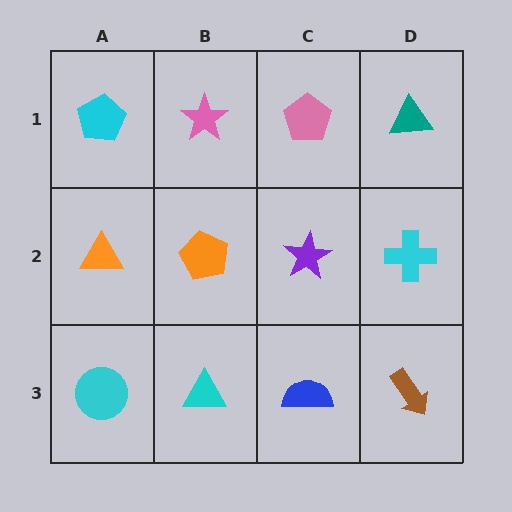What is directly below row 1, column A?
An orange triangle.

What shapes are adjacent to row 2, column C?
A pink pentagon (row 1, column C), a blue semicircle (row 3, column C), an orange pentagon (row 2, column B), a cyan cross (row 2, column D).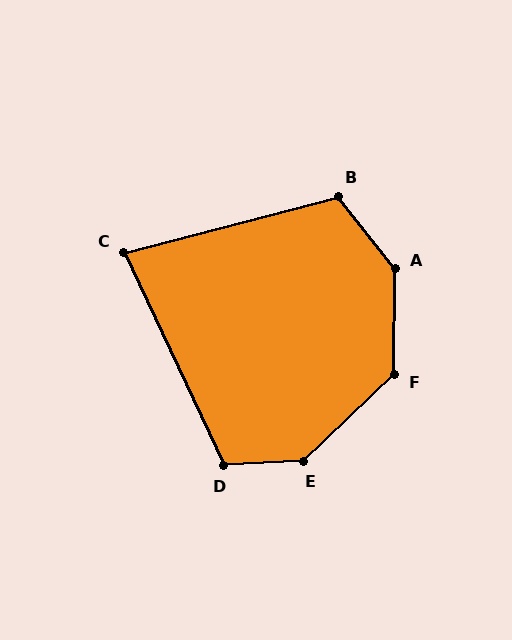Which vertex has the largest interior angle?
A, at approximately 141 degrees.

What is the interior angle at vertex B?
Approximately 114 degrees (obtuse).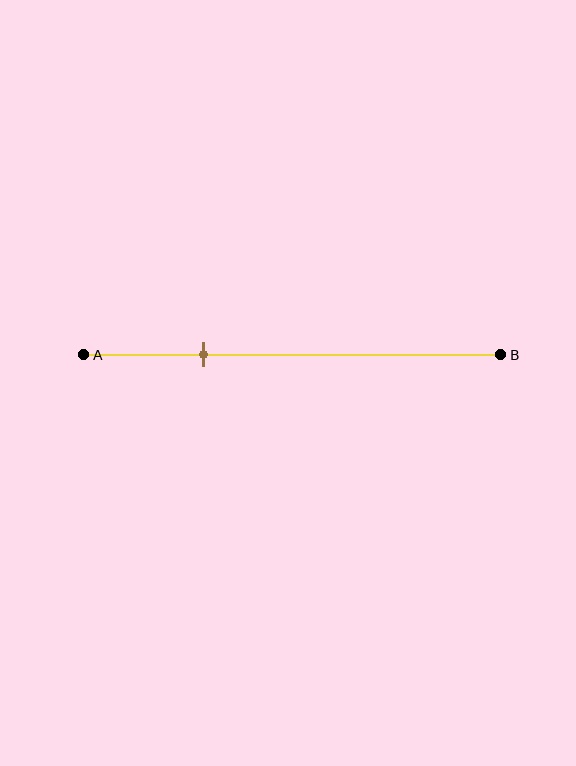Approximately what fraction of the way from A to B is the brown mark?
The brown mark is approximately 30% of the way from A to B.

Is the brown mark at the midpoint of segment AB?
No, the mark is at about 30% from A, not at the 50% midpoint.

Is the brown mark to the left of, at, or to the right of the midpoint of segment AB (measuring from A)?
The brown mark is to the left of the midpoint of segment AB.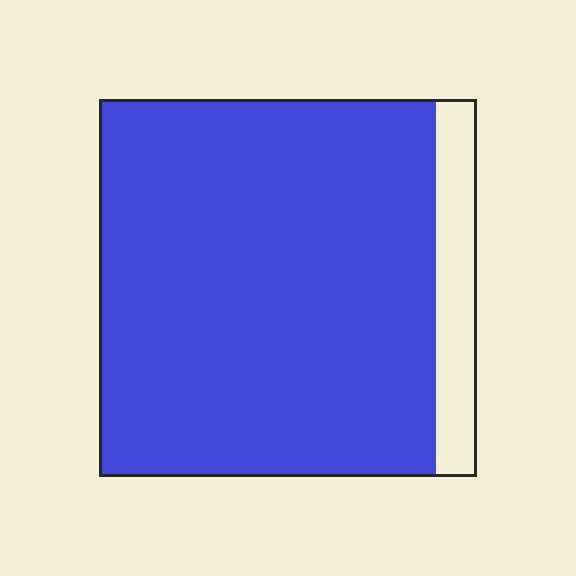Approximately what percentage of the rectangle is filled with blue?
Approximately 90%.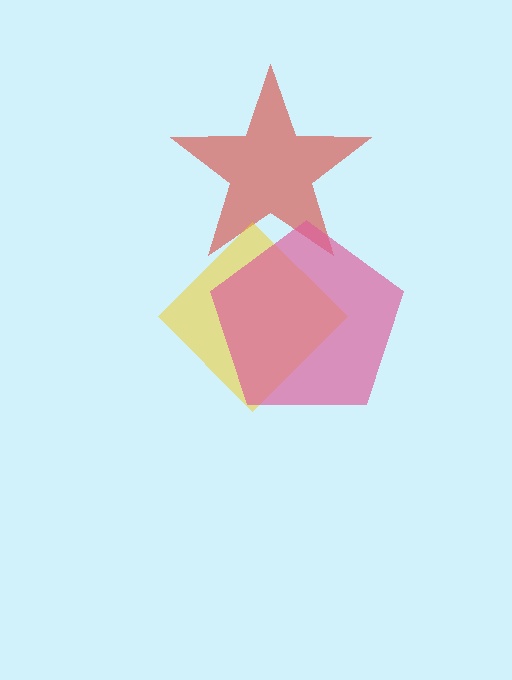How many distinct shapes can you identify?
There are 3 distinct shapes: a red star, a yellow diamond, a pink pentagon.